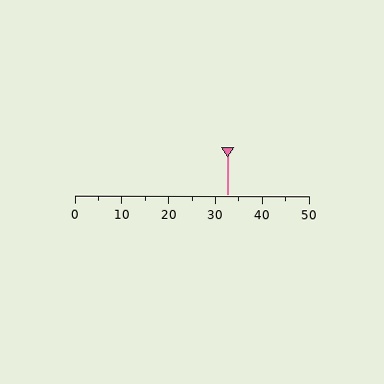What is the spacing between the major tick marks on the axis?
The major ticks are spaced 10 apart.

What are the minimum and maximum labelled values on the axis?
The axis runs from 0 to 50.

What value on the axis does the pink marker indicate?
The marker indicates approximately 32.5.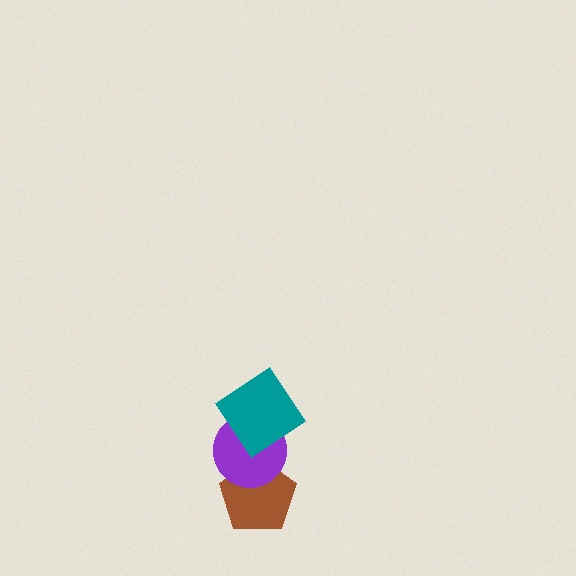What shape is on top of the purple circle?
The teal diamond is on top of the purple circle.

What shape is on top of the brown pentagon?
The purple circle is on top of the brown pentagon.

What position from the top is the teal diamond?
The teal diamond is 1st from the top.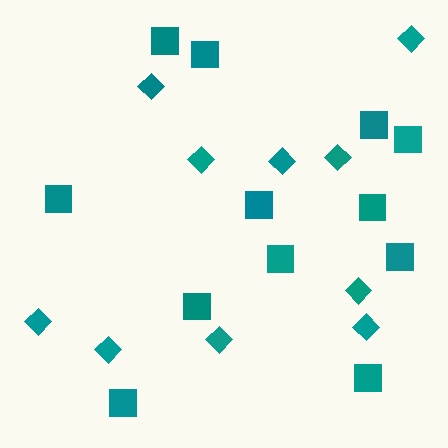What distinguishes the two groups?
There are 2 groups: one group of squares (12) and one group of diamonds (10).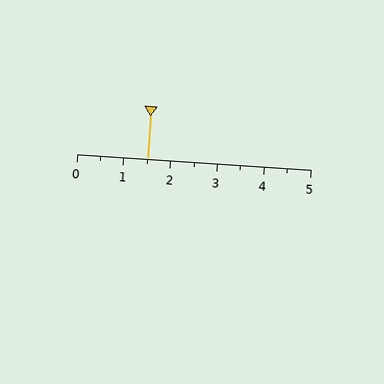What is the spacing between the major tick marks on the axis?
The major ticks are spaced 1 apart.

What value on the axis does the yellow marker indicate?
The marker indicates approximately 1.5.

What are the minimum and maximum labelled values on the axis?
The axis runs from 0 to 5.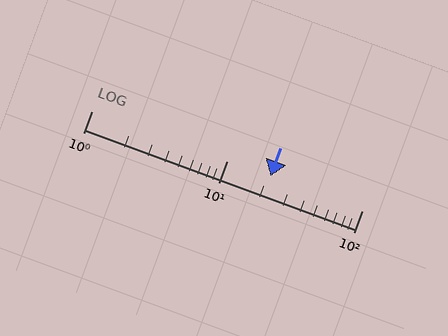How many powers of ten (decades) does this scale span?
The scale spans 2 decades, from 1 to 100.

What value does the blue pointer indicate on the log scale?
The pointer indicates approximately 21.